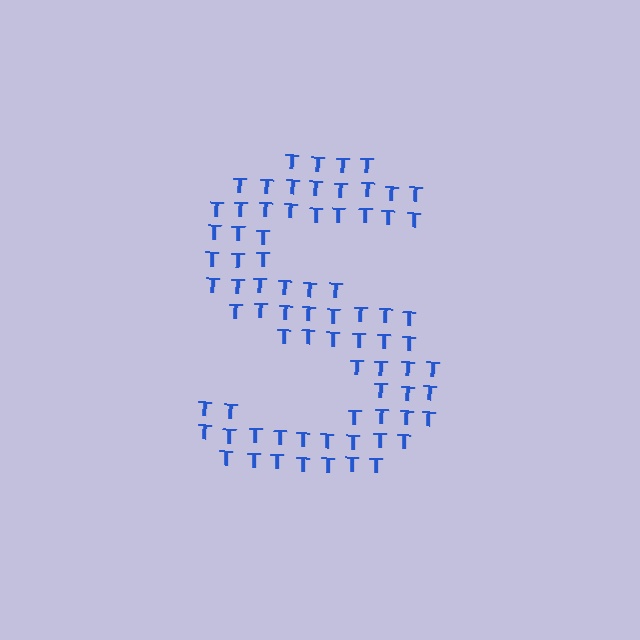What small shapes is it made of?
It is made of small letter T's.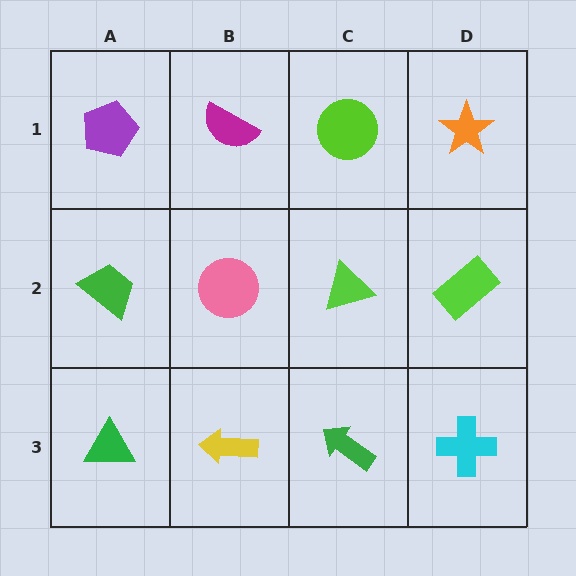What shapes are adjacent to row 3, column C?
A lime triangle (row 2, column C), a yellow arrow (row 3, column B), a cyan cross (row 3, column D).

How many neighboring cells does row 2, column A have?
3.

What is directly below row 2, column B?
A yellow arrow.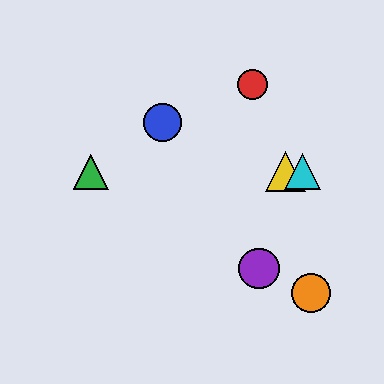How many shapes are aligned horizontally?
3 shapes (the green triangle, the yellow triangle, the cyan triangle) are aligned horizontally.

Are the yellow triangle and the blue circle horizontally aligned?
No, the yellow triangle is at y≈172 and the blue circle is at y≈123.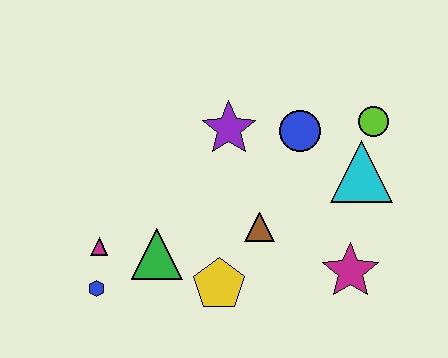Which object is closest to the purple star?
The blue circle is closest to the purple star.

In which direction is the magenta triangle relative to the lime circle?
The magenta triangle is to the left of the lime circle.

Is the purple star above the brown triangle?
Yes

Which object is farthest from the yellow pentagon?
The lime circle is farthest from the yellow pentagon.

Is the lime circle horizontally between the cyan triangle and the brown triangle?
No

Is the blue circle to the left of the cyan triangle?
Yes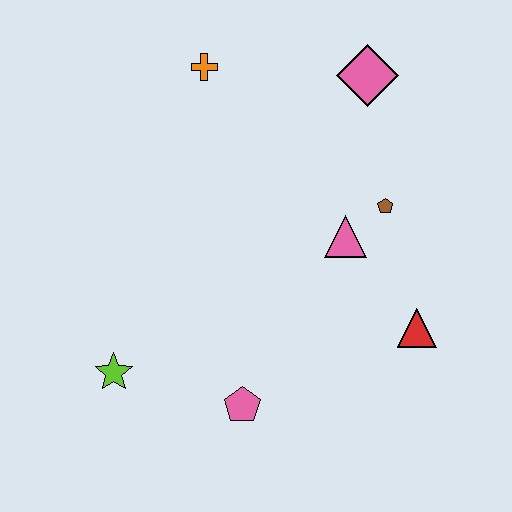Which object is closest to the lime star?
The pink pentagon is closest to the lime star.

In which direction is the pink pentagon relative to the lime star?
The pink pentagon is to the right of the lime star.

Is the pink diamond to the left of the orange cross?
No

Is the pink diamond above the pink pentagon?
Yes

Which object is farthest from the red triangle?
The orange cross is farthest from the red triangle.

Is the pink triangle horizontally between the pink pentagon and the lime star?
No